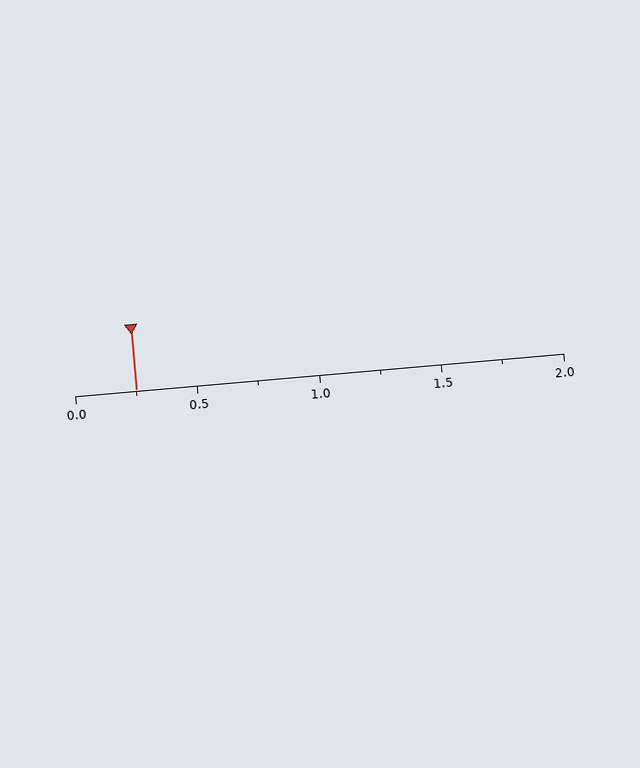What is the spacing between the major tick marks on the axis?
The major ticks are spaced 0.5 apart.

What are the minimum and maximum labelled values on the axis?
The axis runs from 0.0 to 2.0.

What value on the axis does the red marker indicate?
The marker indicates approximately 0.25.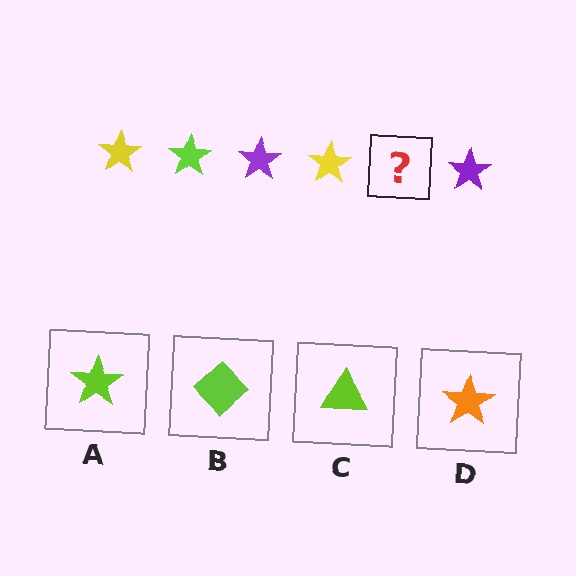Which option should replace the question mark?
Option A.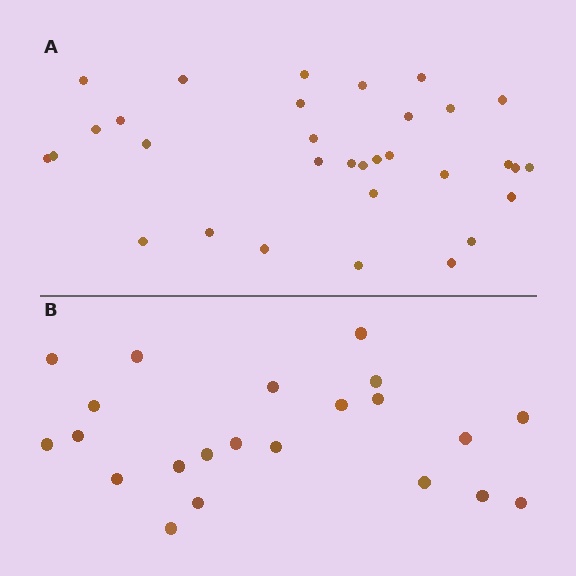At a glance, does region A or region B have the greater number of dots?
Region A (the top region) has more dots.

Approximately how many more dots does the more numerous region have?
Region A has roughly 10 or so more dots than region B.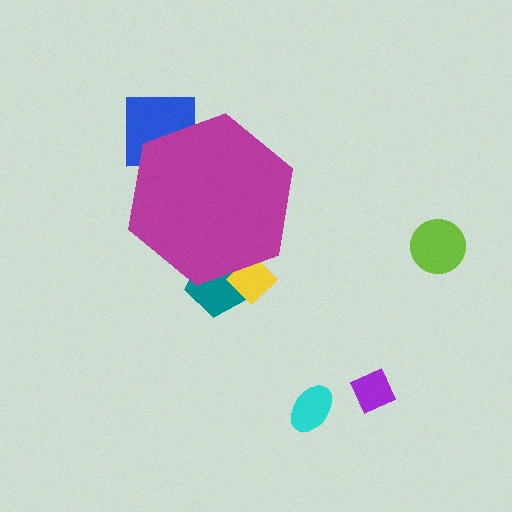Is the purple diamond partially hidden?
No, the purple diamond is fully visible.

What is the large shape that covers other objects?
A magenta hexagon.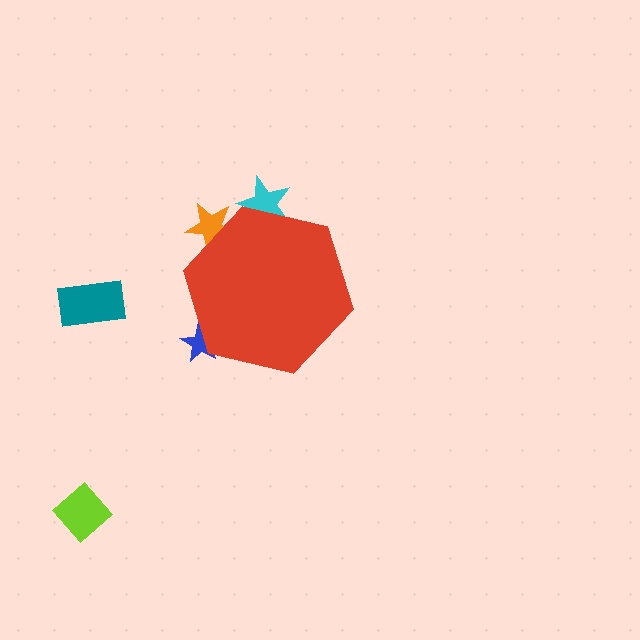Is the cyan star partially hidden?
Yes, the cyan star is partially hidden behind the red hexagon.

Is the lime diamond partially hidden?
No, the lime diamond is fully visible.